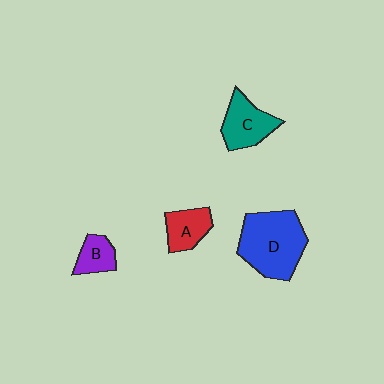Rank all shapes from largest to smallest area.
From largest to smallest: D (blue), C (teal), A (red), B (purple).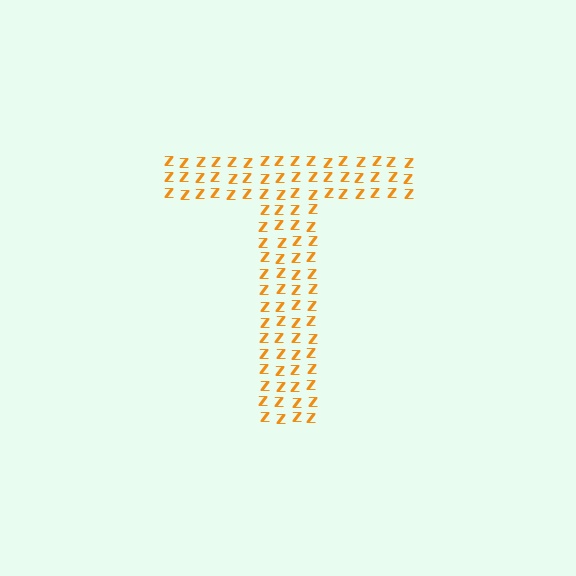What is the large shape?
The large shape is the letter T.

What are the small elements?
The small elements are letter Z's.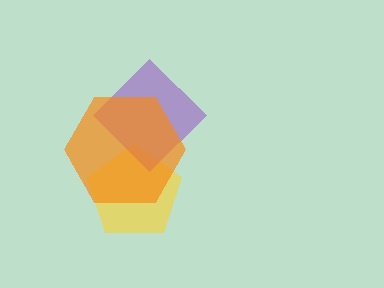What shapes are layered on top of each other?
The layered shapes are: a yellow pentagon, a purple diamond, an orange hexagon.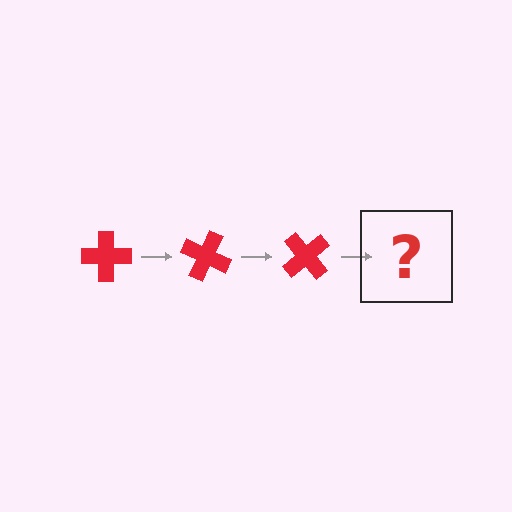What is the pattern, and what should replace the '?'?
The pattern is that the cross rotates 25 degrees each step. The '?' should be a red cross rotated 75 degrees.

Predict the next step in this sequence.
The next step is a red cross rotated 75 degrees.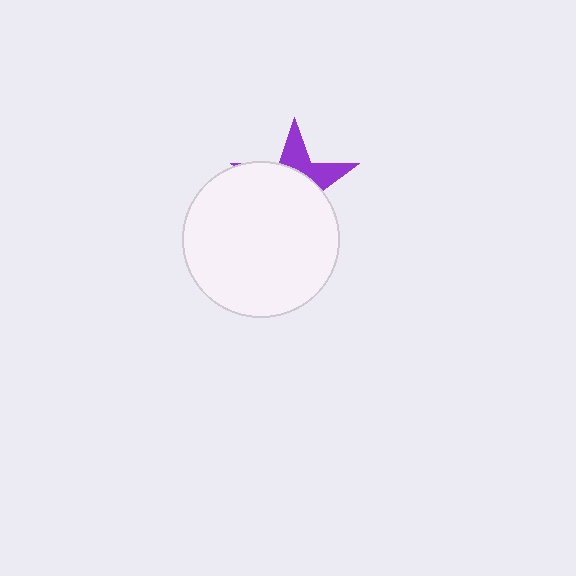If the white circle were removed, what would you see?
You would see the complete purple star.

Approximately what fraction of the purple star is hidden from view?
Roughly 68% of the purple star is hidden behind the white circle.